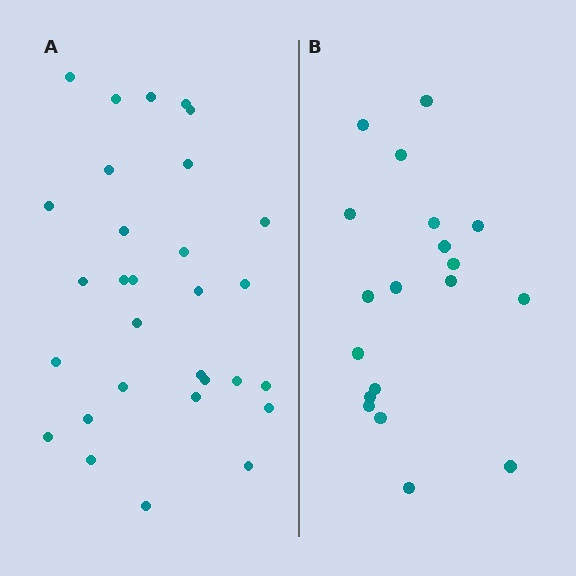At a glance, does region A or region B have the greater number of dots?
Region A (the left region) has more dots.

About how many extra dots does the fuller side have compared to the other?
Region A has roughly 12 or so more dots than region B.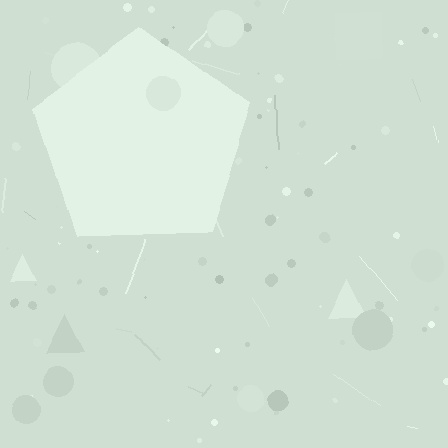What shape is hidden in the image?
A pentagon is hidden in the image.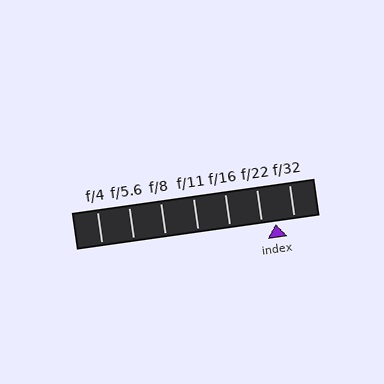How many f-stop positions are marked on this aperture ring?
There are 7 f-stop positions marked.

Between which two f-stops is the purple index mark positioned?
The index mark is between f/22 and f/32.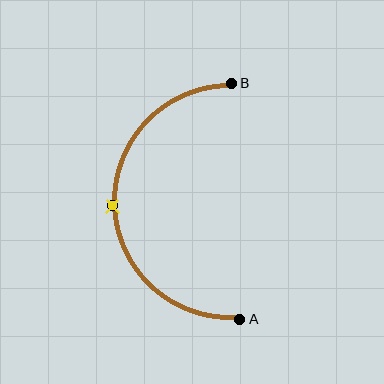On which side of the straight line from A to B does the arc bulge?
The arc bulges to the left of the straight line connecting A and B.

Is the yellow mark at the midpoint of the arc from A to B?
Yes. The yellow mark lies on the arc at equal arc-length from both A and B — it is the arc midpoint.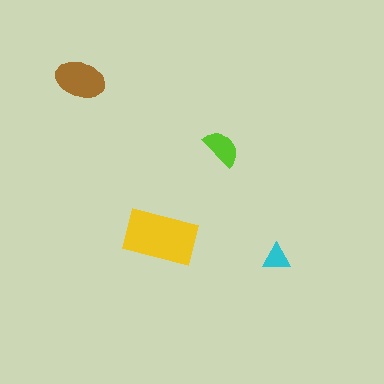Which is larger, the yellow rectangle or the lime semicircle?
The yellow rectangle.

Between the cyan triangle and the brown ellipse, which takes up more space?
The brown ellipse.